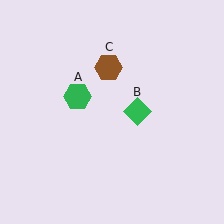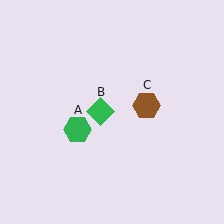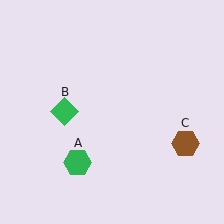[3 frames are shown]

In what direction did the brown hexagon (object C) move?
The brown hexagon (object C) moved down and to the right.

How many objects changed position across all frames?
3 objects changed position: green hexagon (object A), green diamond (object B), brown hexagon (object C).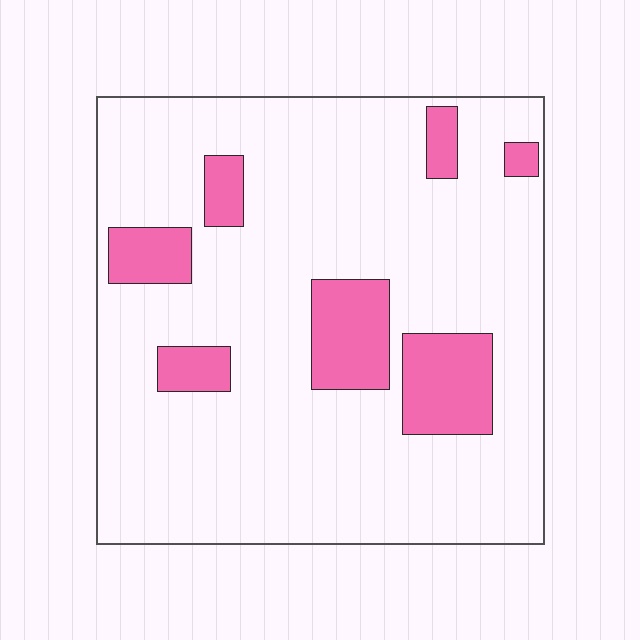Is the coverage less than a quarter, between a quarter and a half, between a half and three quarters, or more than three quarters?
Less than a quarter.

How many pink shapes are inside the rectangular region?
7.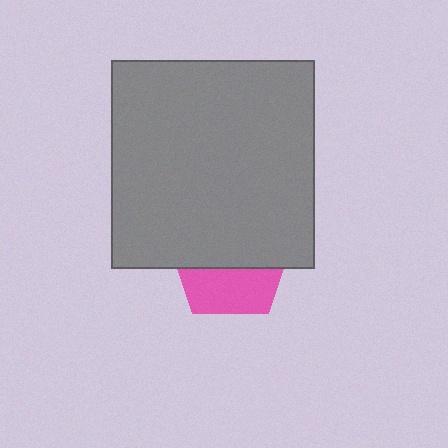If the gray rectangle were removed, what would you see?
You would see the complete pink pentagon.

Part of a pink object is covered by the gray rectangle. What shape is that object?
It is a pentagon.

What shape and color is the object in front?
The object in front is a gray rectangle.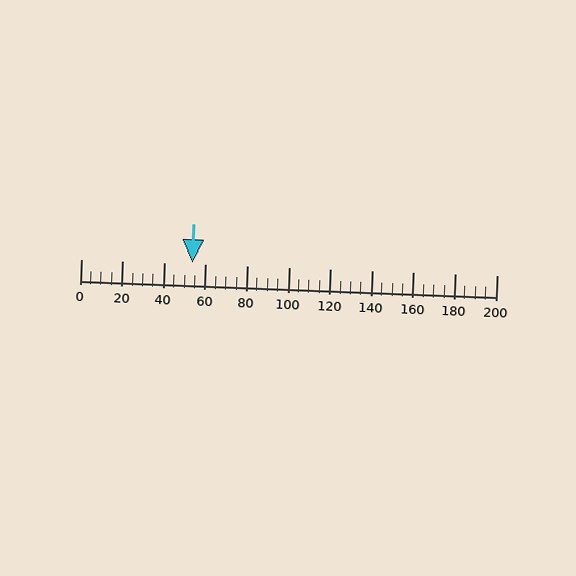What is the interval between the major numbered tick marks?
The major tick marks are spaced 20 units apart.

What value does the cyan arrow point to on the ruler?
The cyan arrow points to approximately 53.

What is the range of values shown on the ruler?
The ruler shows values from 0 to 200.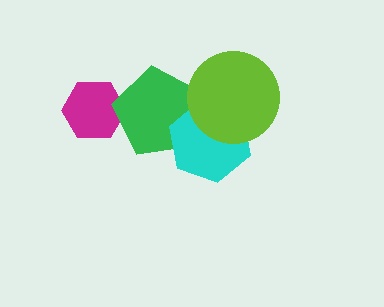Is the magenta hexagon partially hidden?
Yes, it is partially covered by another shape.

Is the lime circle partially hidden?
No, no other shape covers it.